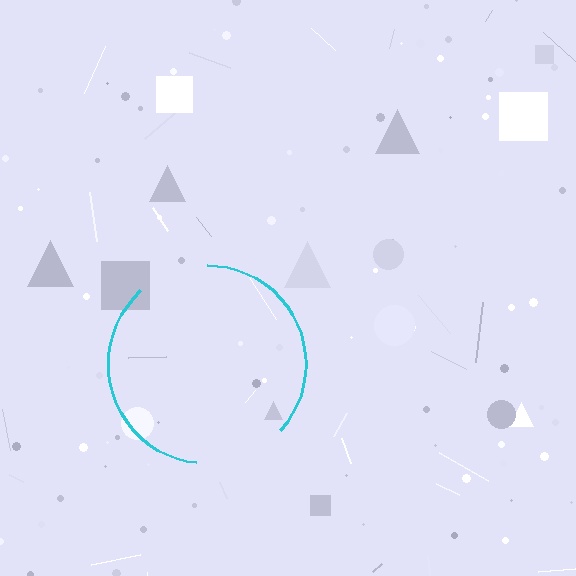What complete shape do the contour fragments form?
The contour fragments form a circle.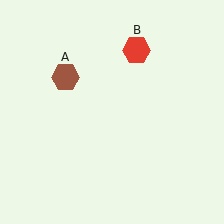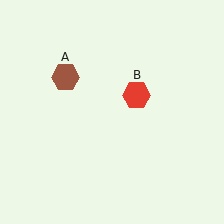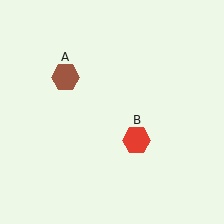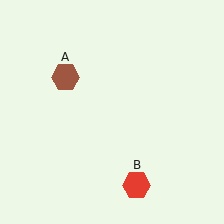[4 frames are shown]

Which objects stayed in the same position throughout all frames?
Brown hexagon (object A) remained stationary.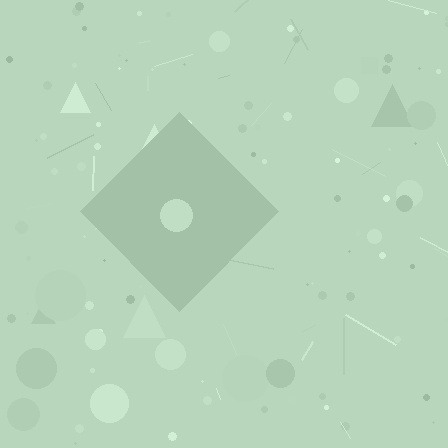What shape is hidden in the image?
A diamond is hidden in the image.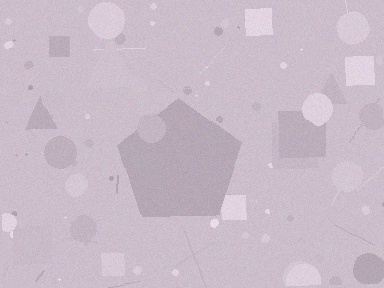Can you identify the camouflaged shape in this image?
The camouflaged shape is a pentagon.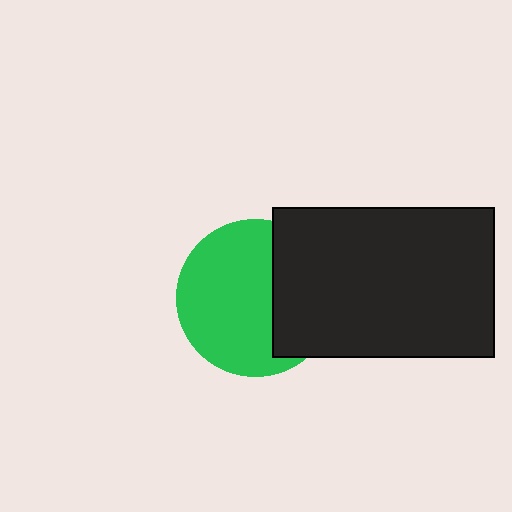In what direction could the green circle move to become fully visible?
The green circle could move left. That would shift it out from behind the black rectangle entirely.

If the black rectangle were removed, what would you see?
You would see the complete green circle.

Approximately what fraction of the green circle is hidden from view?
Roughly 35% of the green circle is hidden behind the black rectangle.